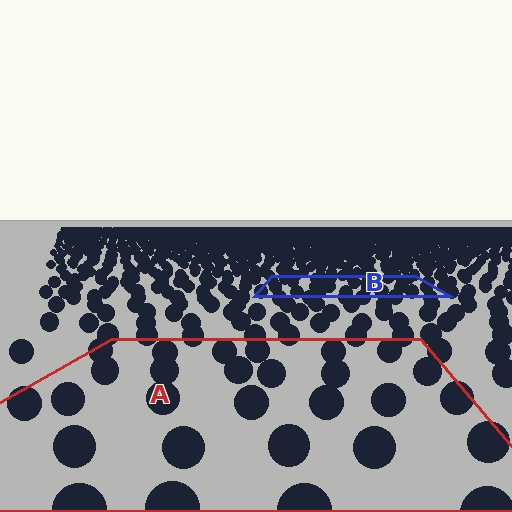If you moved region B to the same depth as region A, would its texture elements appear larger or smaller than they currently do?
They would appear larger. At a closer depth, the same texture elements are projected at a bigger on-screen size.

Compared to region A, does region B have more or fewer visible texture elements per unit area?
Region B has more texture elements per unit area — they are packed more densely because it is farther away.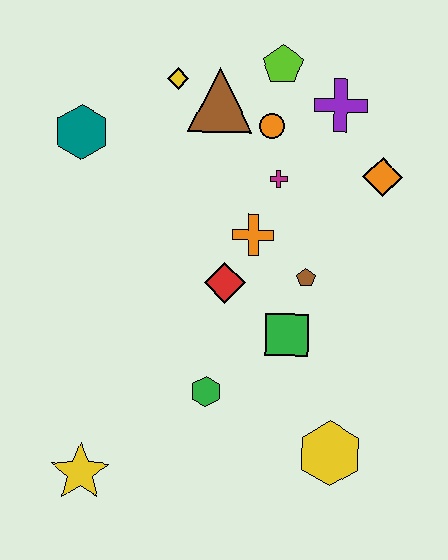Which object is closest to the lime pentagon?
The orange circle is closest to the lime pentagon.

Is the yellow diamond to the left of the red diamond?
Yes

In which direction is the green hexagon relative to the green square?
The green hexagon is to the left of the green square.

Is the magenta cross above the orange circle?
No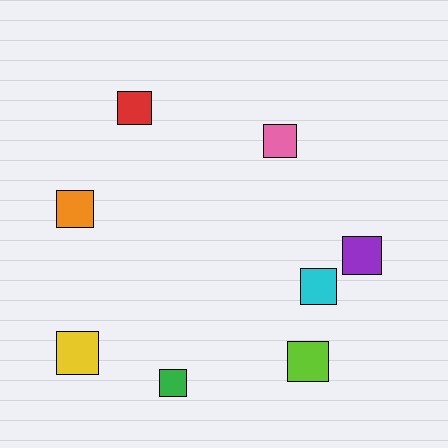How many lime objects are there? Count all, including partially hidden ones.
There is 1 lime object.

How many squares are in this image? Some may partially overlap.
There are 8 squares.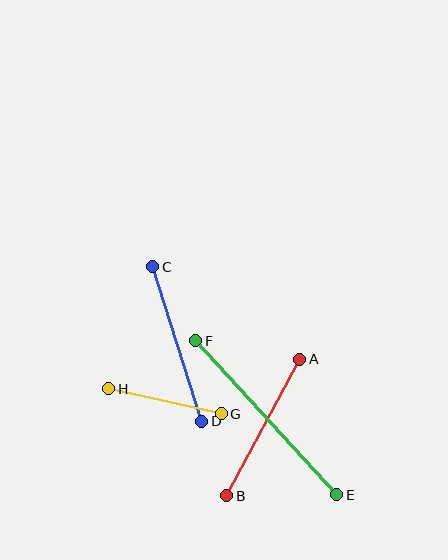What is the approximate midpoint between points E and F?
The midpoint is at approximately (266, 418) pixels.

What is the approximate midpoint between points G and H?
The midpoint is at approximately (165, 401) pixels.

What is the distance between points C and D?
The distance is approximately 162 pixels.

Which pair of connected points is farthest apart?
Points E and F are farthest apart.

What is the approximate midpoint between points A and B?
The midpoint is at approximately (263, 427) pixels.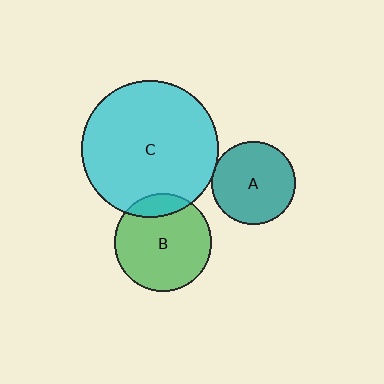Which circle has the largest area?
Circle C (cyan).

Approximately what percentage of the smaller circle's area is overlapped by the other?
Approximately 5%.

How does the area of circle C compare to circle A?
Approximately 2.7 times.